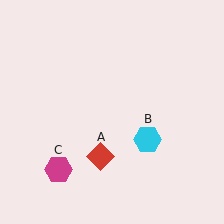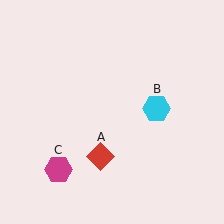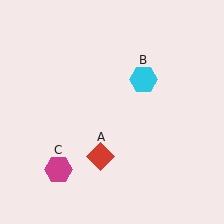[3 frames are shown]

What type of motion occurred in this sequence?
The cyan hexagon (object B) rotated counterclockwise around the center of the scene.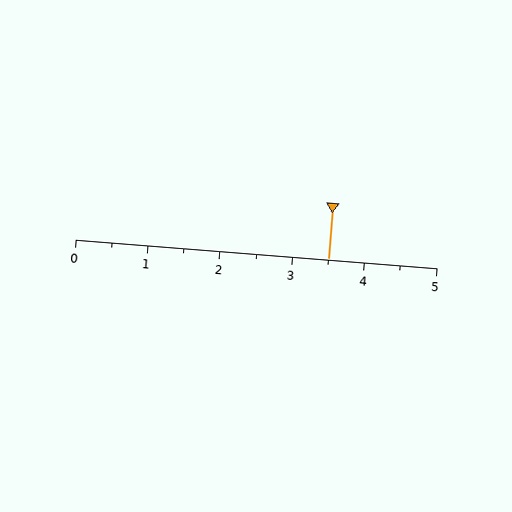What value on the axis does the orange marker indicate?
The marker indicates approximately 3.5.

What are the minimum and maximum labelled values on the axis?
The axis runs from 0 to 5.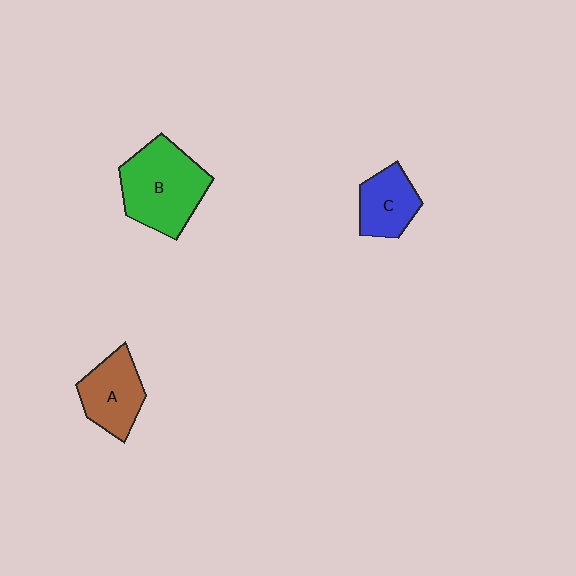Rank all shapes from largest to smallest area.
From largest to smallest: B (green), A (brown), C (blue).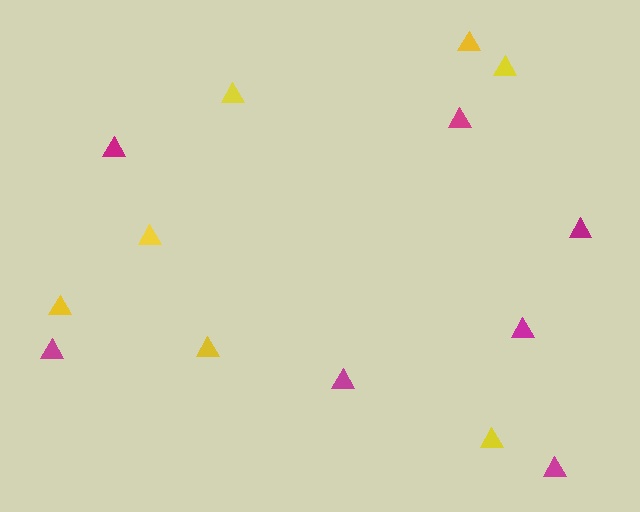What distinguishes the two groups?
There are 2 groups: one group of magenta triangles (7) and one group of yellow triangles (7).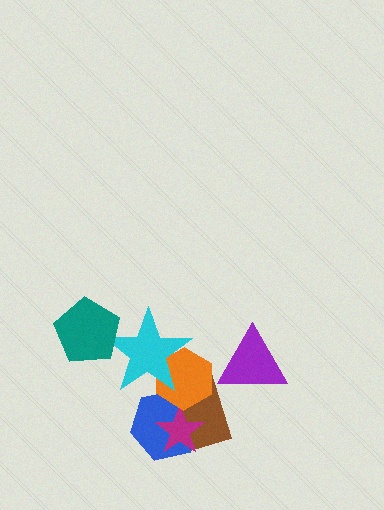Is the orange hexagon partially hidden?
Yes, it is partially covered by another shape.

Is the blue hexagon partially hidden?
Yes, it is partially covered by another shape.